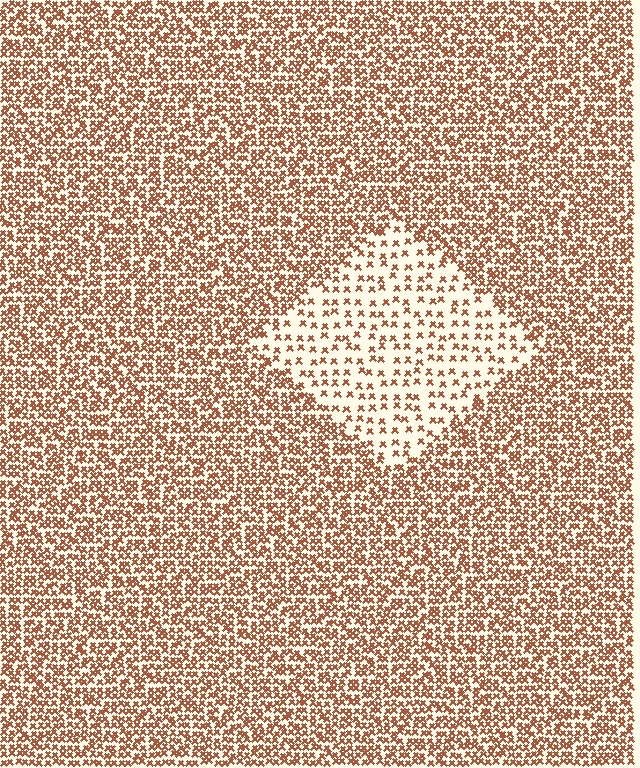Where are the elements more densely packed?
The elements are more densely packed outside the diamond boundary.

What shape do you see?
I see a diamond.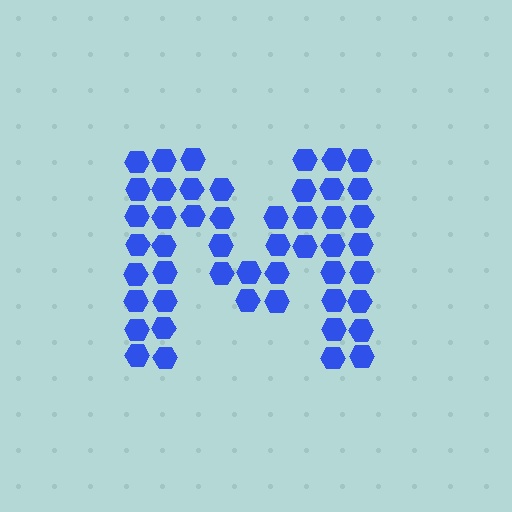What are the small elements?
The small elements are hexagons.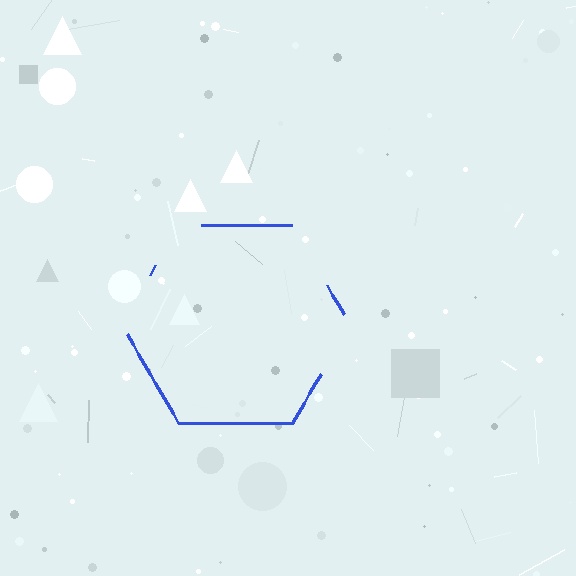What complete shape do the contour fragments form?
The contour fragments form a hexagon.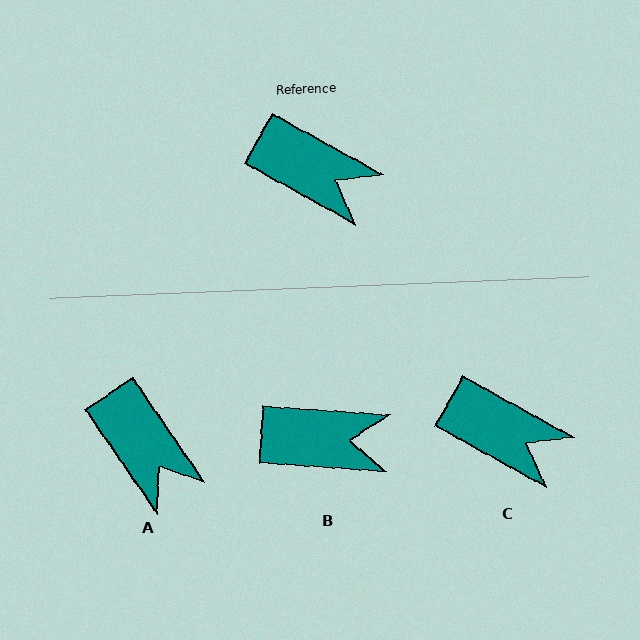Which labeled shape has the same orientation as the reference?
C.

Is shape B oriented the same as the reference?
No, it is off by about 25 degrees.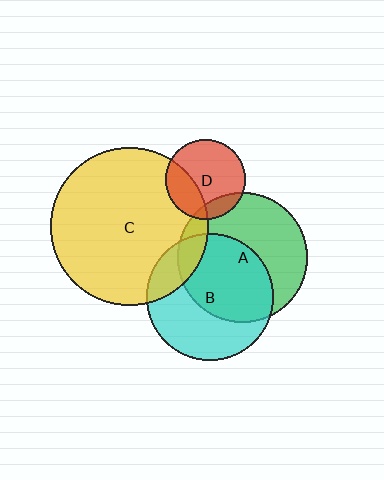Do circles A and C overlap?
Yes.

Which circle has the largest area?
Circle C (yellow).